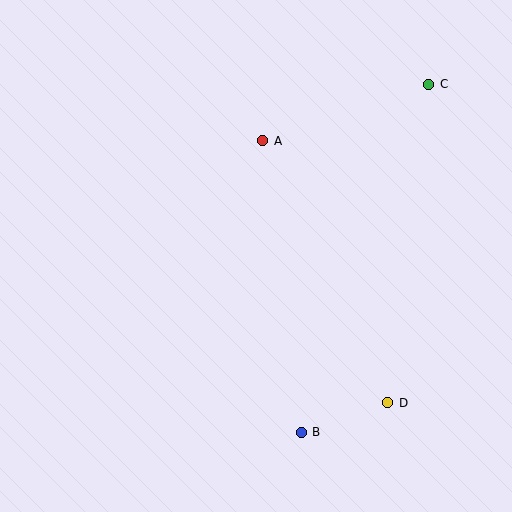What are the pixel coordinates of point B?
Point B is at (301, 432).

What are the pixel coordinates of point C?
Point C is at (429, 84).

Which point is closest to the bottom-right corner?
Point D is closest to the bottom-right corner.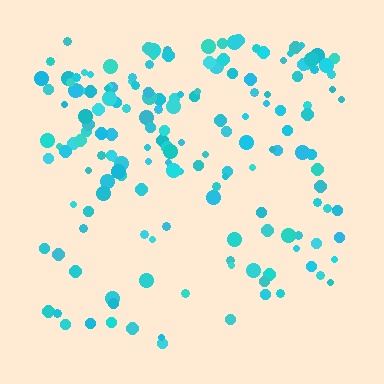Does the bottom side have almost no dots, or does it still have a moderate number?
Still a moderate number, just noticeably fewer than the top.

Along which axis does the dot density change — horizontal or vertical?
Vertical.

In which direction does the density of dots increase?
From bottom to top, with the top side densest.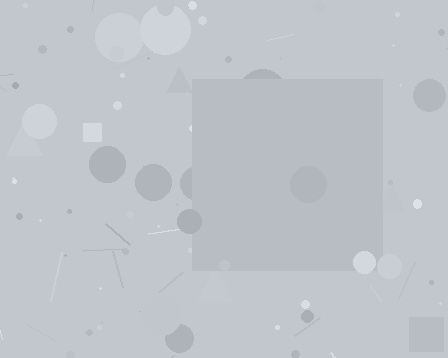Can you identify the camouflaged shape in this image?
The camouflaged shape is a square.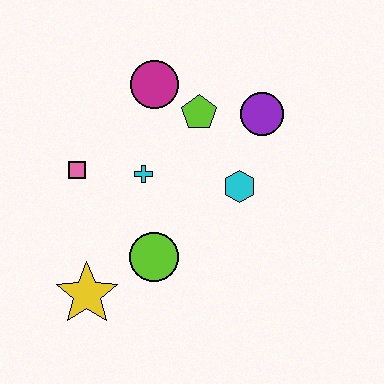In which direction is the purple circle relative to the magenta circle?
The purple circle is to the right of the magenta circle.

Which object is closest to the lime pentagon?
The magenta circle is closest to the lime pentagon.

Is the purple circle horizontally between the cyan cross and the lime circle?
No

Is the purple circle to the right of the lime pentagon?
Yes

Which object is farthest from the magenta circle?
The yellow star is farthest from the magenta circle.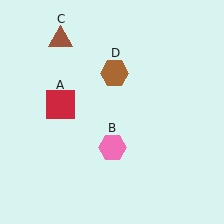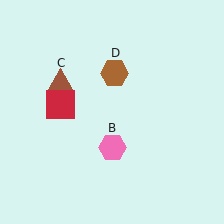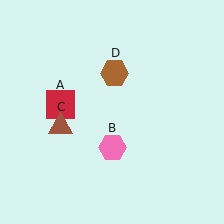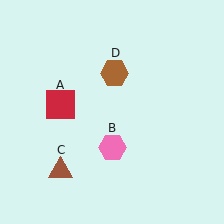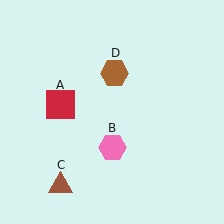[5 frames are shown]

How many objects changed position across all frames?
1 object changed position: brown triangle (object C).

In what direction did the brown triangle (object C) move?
The brown triangle (object C) moved down.